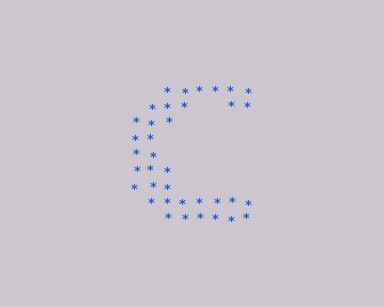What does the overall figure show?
The overall figure shows the letter C.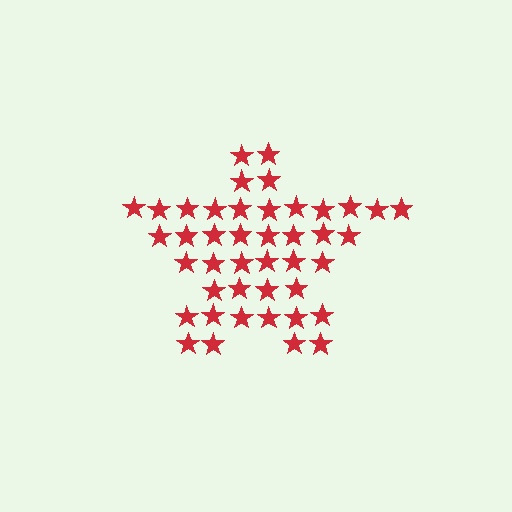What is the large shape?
The large shape is a star.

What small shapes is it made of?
It is made of small stars.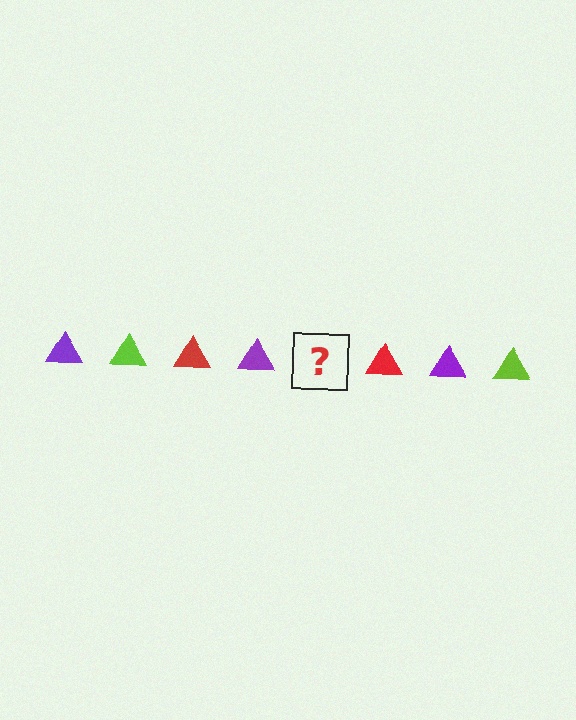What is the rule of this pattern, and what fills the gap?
The rule is that the pattern cycles through purple, lime, red triangles. The gap should be filled with a lime triangle.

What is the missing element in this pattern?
The missing element is a lime triangle.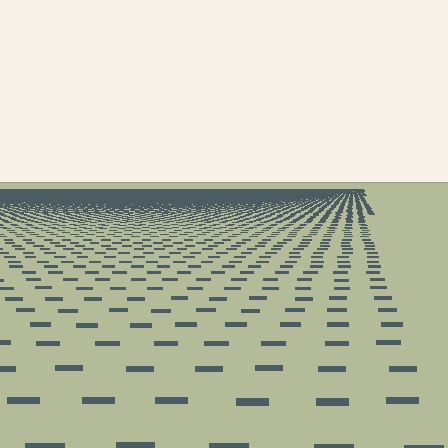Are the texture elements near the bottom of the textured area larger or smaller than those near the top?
Larger. Near the bottom, elements are closer to the viewer and appear at a bigger on-screen size.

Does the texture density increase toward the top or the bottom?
Density increases toward the top.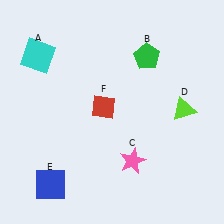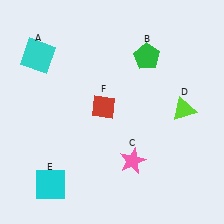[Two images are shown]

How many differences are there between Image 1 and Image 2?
There is 1 difference between the two images.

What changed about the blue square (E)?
In Image 1, E is blue. In Image 2, it changed to cyan.